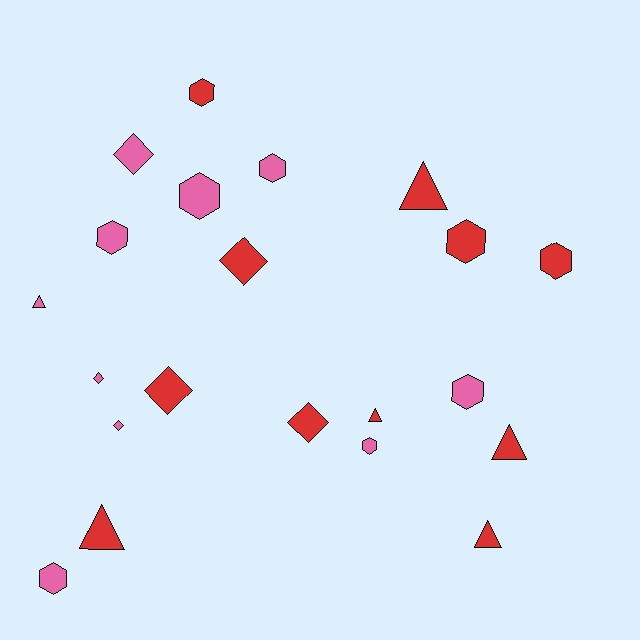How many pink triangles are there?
There is 1 pink triangle.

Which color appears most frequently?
Red, with 11 objects.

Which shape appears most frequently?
Hexagon, with 9 objects.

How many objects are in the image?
There are 21 objects.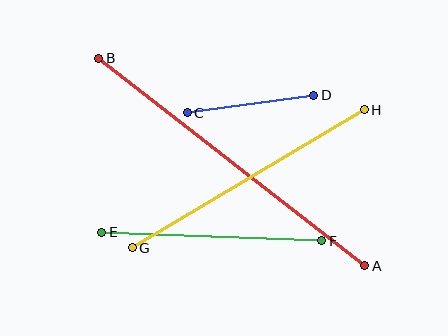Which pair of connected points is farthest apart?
Points A and B are farthest apart.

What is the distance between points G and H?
The distance is approximately 270 pixels.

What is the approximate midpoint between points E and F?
The midpoint is at approximately (212, 236) pixels.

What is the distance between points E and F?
The distance is approximately 220 pixels.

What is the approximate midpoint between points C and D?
The midpoint is at approximately (251, 104) pixels.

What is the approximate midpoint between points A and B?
The midpoint is at approximately (232, 162) pixels.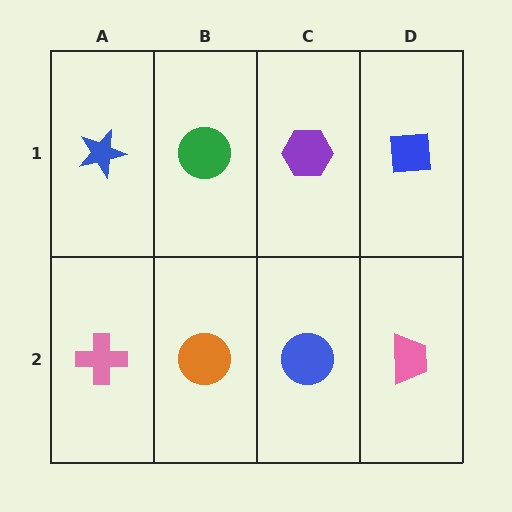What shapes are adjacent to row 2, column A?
A blue star (row 1, column A), an orange circle (row 2, column B).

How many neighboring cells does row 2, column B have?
3.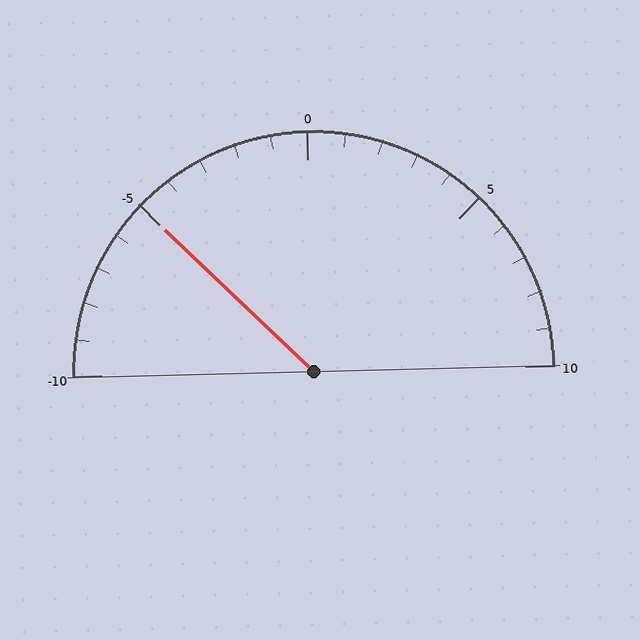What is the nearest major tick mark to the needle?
The nearest major tick mark is -5.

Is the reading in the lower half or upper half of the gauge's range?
The reading is in the lower half of the range (-10 to 10).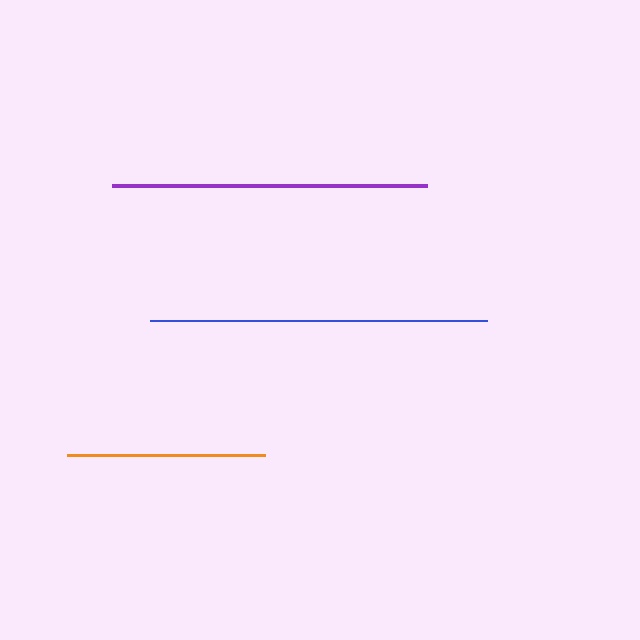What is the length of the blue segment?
The blue segment is approximately 337 pixels long.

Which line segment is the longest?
The blue line is the longest at approximately 337 pixels.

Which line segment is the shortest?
The orange line is the shortest at approximately 198 pixels.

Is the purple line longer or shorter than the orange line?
The purple line is longer than the orange line.